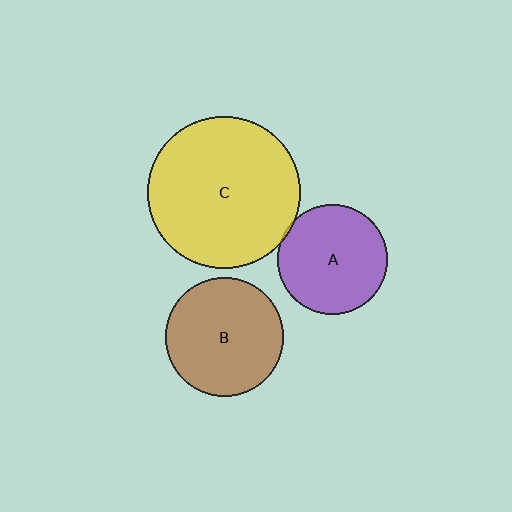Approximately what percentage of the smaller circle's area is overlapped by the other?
Approximately 5%.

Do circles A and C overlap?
Yes.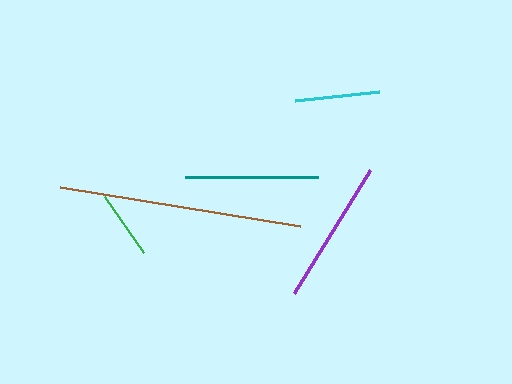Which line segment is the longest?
The brown line is the longest at approximately 243 pixels.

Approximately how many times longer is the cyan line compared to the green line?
The cyan line is approximately 1.2 times the length of the green line.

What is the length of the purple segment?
The purple segment is approximately 145 pixels long.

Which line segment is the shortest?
The green line is the shortest at approximately 69 pixels.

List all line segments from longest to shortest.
From longest to shortest: brown, purple, teal, cyan, green.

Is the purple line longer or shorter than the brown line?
The brown line is longer than the purple line.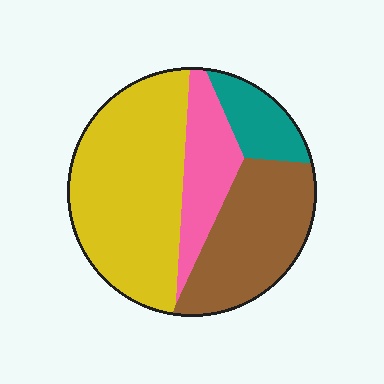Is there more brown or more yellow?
Yellow.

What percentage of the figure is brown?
Brown takes up between a quarter and a half of the figure.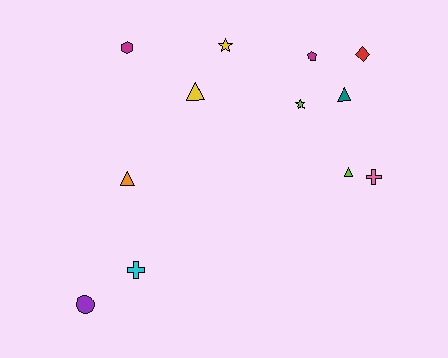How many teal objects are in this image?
There is 1 teal object.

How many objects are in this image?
There are 12 objects.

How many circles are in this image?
There is 1 circle.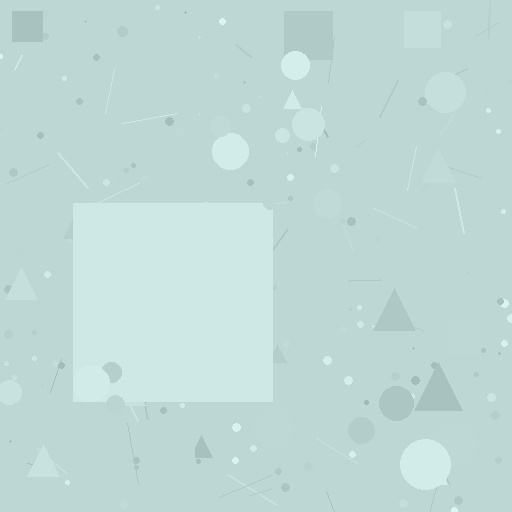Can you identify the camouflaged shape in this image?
The camouflaged shape is a square.